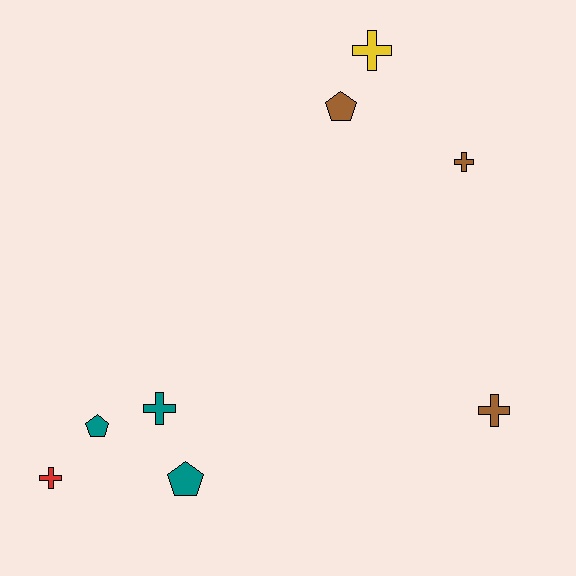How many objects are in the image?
There are 8 objects.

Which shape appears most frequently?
Cross, with 5 objects.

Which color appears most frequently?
Brown, with 3 objects.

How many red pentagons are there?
There are no red pentagons.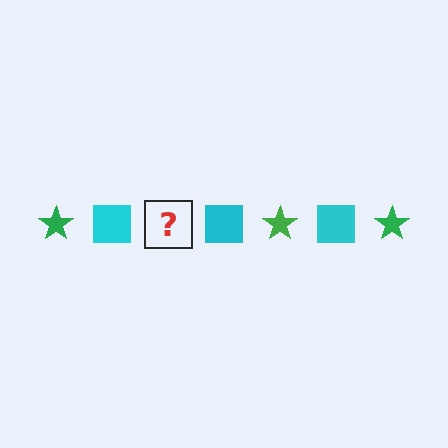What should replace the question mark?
The question mark should be replaced with a green star.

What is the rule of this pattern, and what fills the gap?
The rule is that the pattern alternates between green star and cyan square. The gap should be filled with a green star.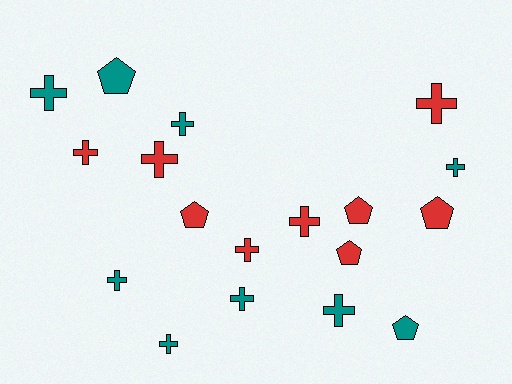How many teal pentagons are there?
There are 2 teal pentagons.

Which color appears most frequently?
Teal, with 9 objects.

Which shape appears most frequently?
Cross, with 12 objects.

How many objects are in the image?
There are 18 objects.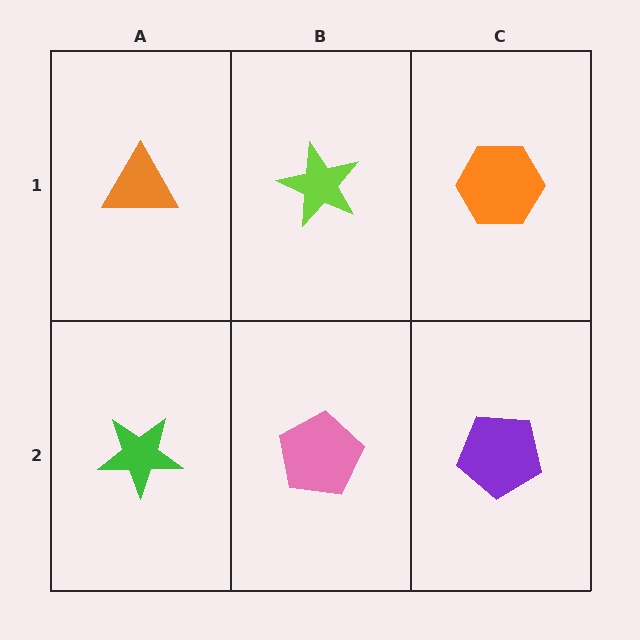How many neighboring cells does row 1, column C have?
2.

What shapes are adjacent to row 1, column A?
A green star (row 2, column A), a lime star (row 1, column B).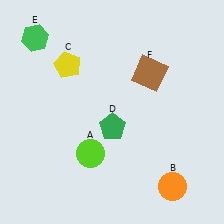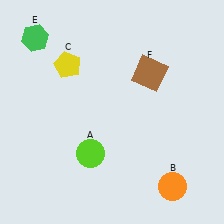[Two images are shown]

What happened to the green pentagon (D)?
The green pentagon (D) was removed in Image 2. It was in the bottom-right area of Image 1.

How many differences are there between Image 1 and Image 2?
There is 1 difference between the two images.